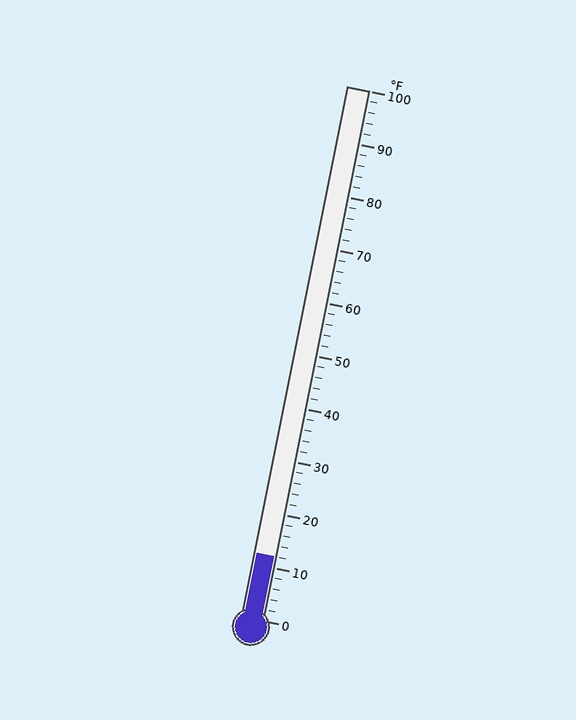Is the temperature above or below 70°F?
The temperature is below 70°F.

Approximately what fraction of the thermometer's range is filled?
The thermometer is filled to approximately 10% of its range.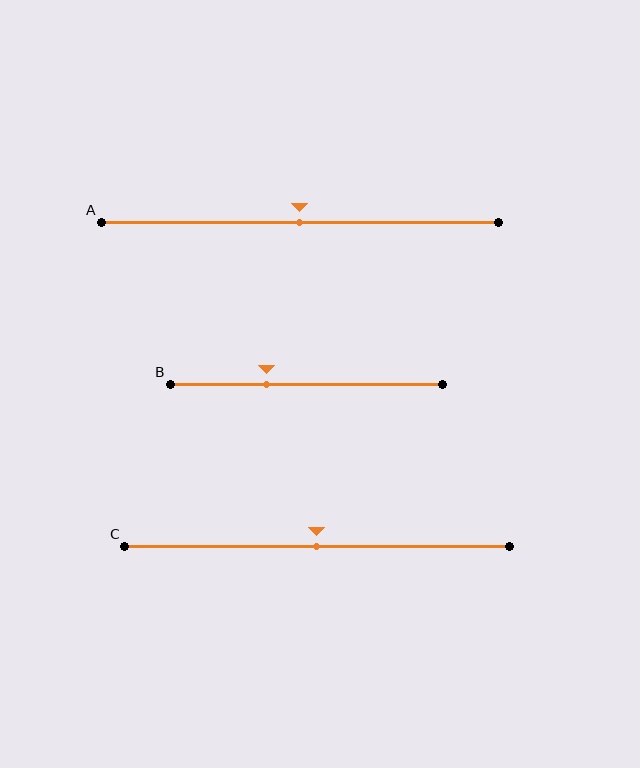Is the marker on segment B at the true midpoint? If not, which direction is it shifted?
No, the marker on segment B is shifted to the left by about 15% of the segment length.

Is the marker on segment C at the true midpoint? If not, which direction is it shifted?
Yes, the marker on segment C is at the true midpoint.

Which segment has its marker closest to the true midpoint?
Segment A has its marker closest to the true midpoint.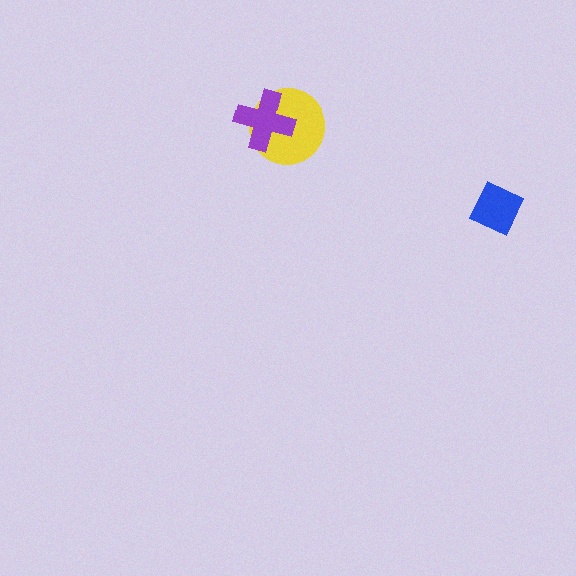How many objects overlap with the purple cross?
1 object overlaps with the purple cross.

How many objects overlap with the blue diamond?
0 objects overlap with the blue diamond.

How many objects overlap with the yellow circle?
1 object overlaps with the yellow circle.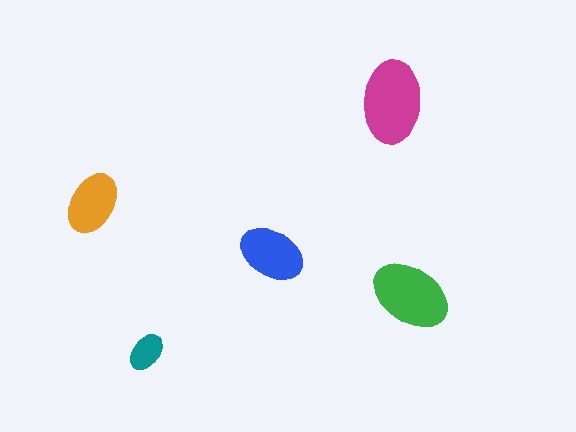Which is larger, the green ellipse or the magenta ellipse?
The magenta one.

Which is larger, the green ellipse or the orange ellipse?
The green one.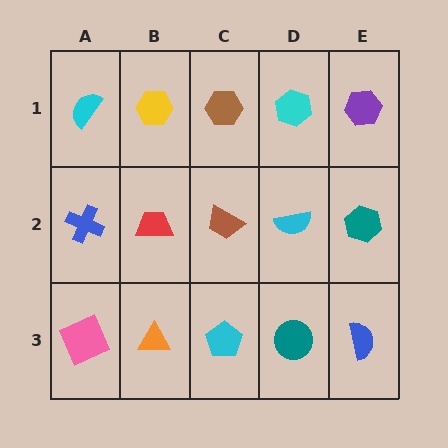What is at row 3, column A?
A pink square.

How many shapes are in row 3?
5 shapes.